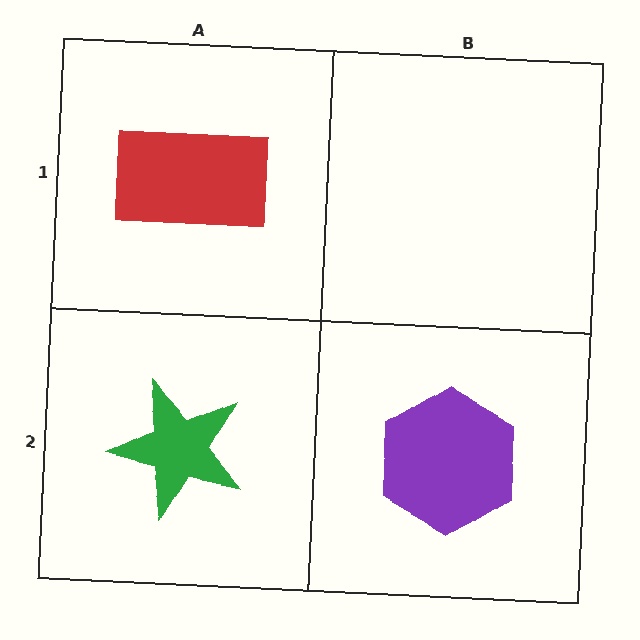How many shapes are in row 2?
2 shapes.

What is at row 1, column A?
A red rectangle.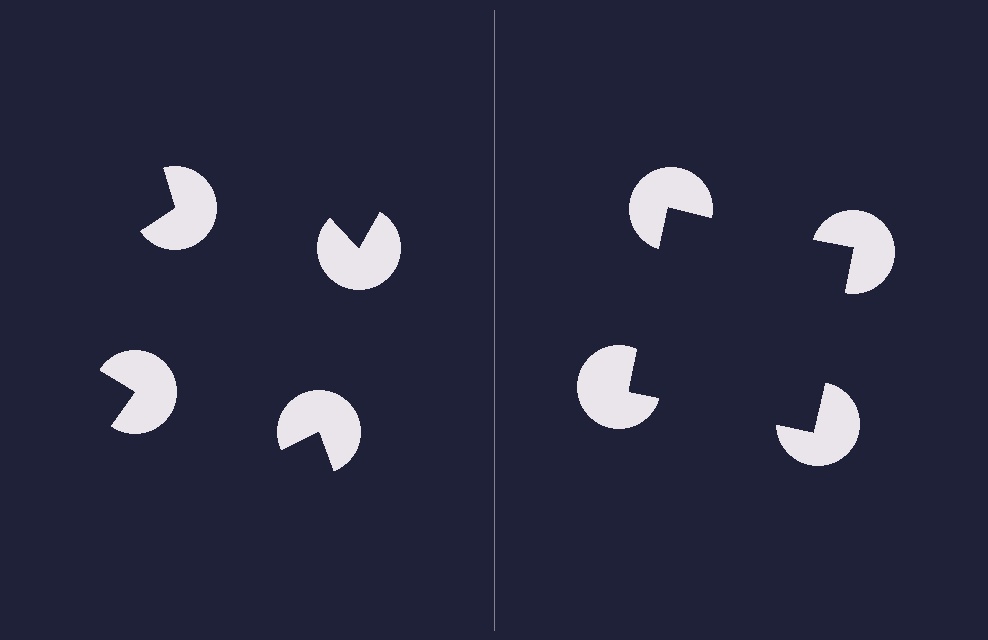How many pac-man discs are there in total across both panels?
8 — 4 on each side.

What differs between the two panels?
The pac-man discs are positioned identically on both sides; only the wedge orientations differ. On the right they align to a square; on the left they are misaligned.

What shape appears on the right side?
An illusory square.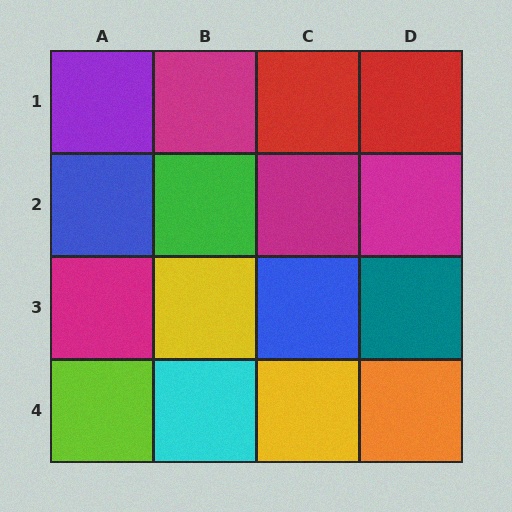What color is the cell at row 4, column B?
Cyan.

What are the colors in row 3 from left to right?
Magenta, yellow, blue, teal.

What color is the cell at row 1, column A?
Purple.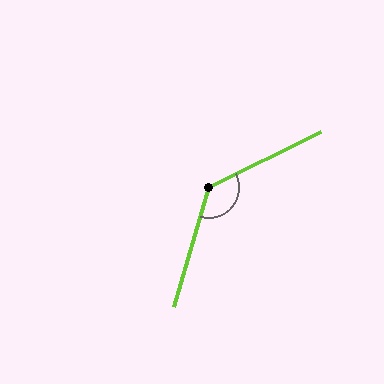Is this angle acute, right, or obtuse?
It is obtuse.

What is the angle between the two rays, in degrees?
Approximately 133 degrees.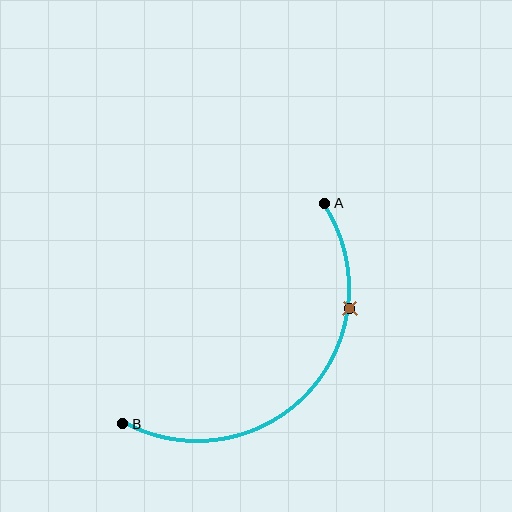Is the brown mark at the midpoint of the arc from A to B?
No. The brown mark lies on the arc but is closer to endpoint A. The arc midpoint would be at the point on the curve equidistant along the arc from both A and B.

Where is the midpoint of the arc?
The arc midpoint is the point on the curve farthest from the straight line joining A and B. It sits below and to the right of that line.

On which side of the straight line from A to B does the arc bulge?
The arc bulges below and to the right of the straight line connecting A and B.